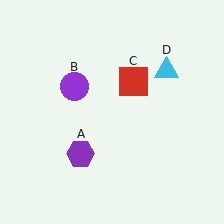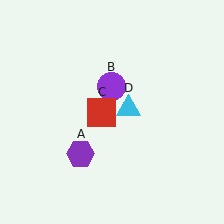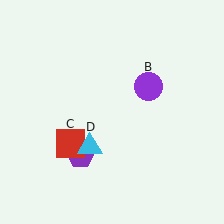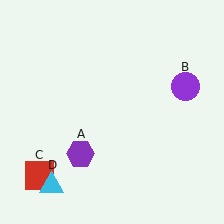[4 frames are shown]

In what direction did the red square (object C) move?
The red square (object C) moved down and to the left.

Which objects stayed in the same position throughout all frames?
Purple hexagon (object A) remained stationary.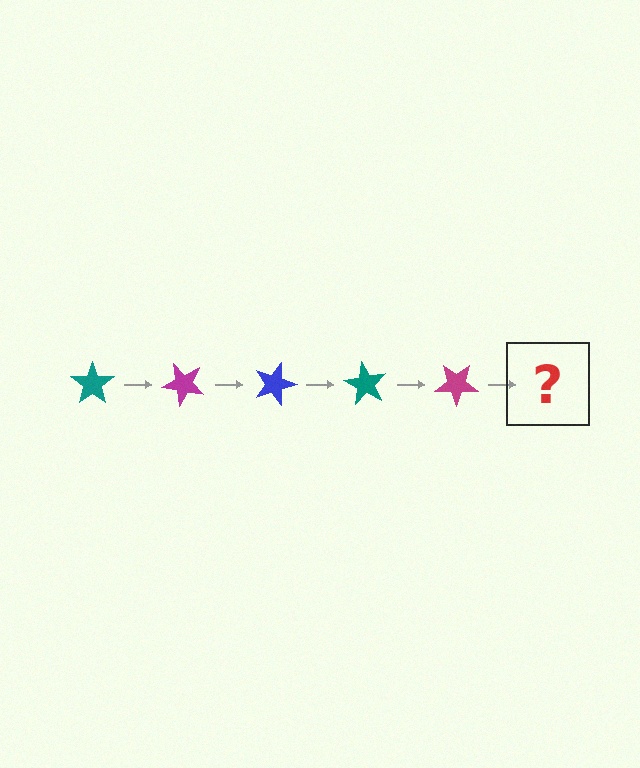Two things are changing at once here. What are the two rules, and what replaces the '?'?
The two rules are that it rotates 45 degrees each step and the color cycles through teal, magenta, and blue. The '?' should be a blue star, rotated 225 degrees from the start.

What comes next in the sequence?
The next element should be a blue star, rotated 225 degrees from the start.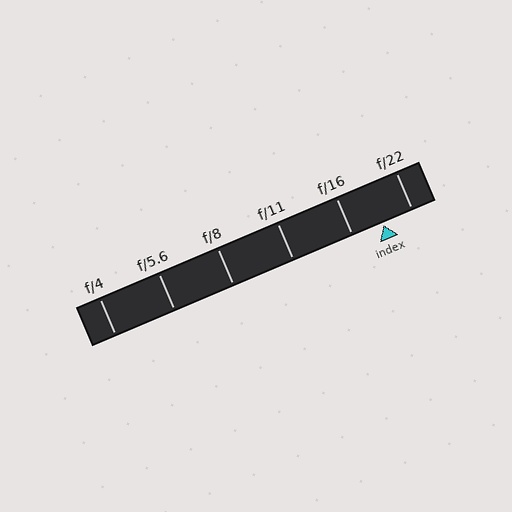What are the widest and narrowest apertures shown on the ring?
The widest aperture shown is f/4 and the narrowest is f/22.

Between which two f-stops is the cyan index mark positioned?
The index mark is between f/16 and f/22.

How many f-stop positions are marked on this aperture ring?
There are 6 f-stop positions marked.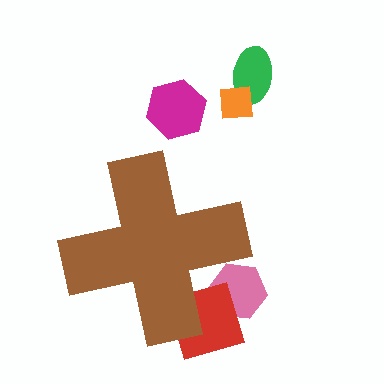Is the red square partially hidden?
Yes, the red square is partially hidden behind the brown cross.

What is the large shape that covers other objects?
A brown cross.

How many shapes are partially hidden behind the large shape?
2 shapes are partially hidden.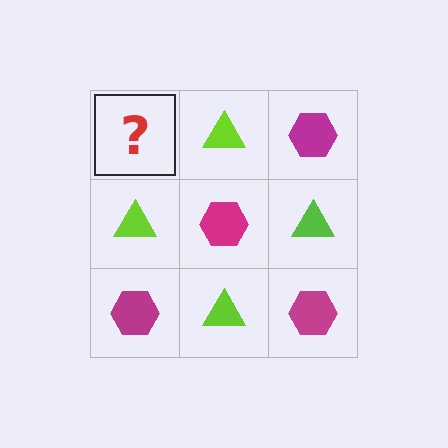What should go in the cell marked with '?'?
The missing cell should contain a magenta hexagon.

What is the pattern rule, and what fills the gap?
The rule is that it alternates magenta hexagon and lime triangle in a checkerboard pattern. The gap should be filled with a magenta hexagon.